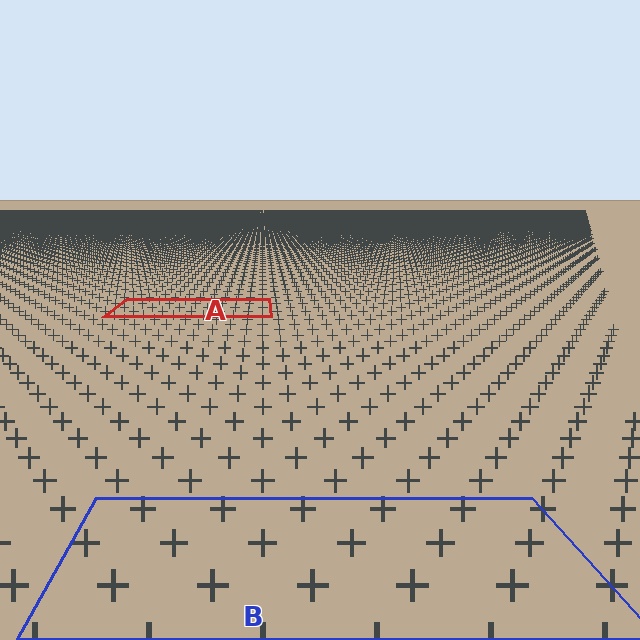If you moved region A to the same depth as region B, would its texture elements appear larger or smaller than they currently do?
They would appear larger. At a closer depth, the same texture elements are projected at a bigger on-screen size.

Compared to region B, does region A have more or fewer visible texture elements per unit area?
Region A has more texture elements per unit area — they are packed more densely because it is farther away.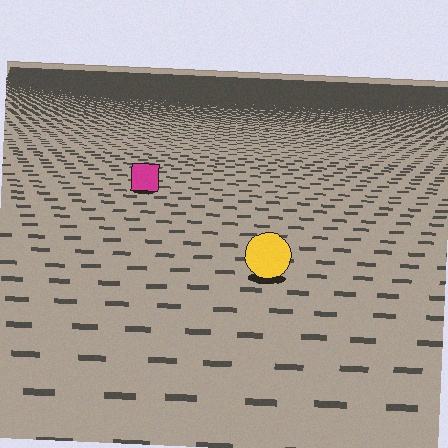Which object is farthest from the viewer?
The magenta square is farthest from the viewer. It appears smaller and the ground texture around it is denser.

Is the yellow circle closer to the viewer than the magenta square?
Yes. The yellow circle is closer — you can tell from the texture gradient: the ground texture is coarser near it.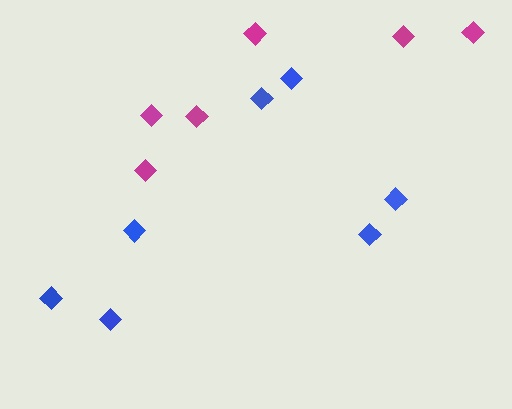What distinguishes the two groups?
There are 2 groups: one group of blue diamonds (7) and one group of magenta diamonds (6).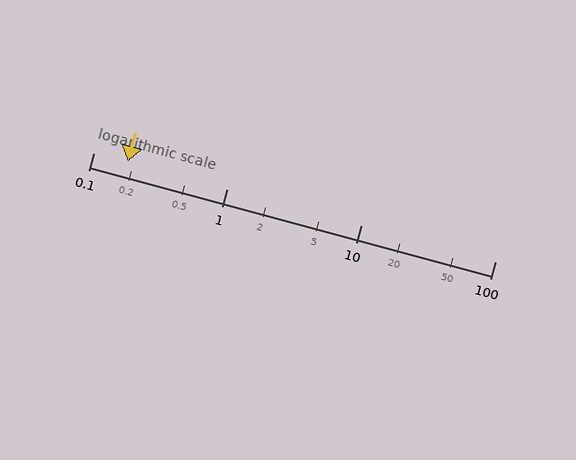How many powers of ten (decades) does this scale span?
The scale spans 3 decades, from 0.1 to 100.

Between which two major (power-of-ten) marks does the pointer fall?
The pointer is between 0.1 and 1.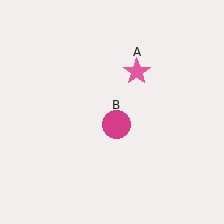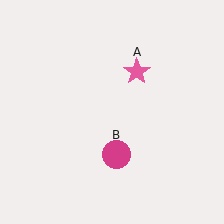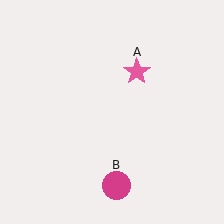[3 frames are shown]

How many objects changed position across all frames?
1 object changed position: magenta circle (object B).